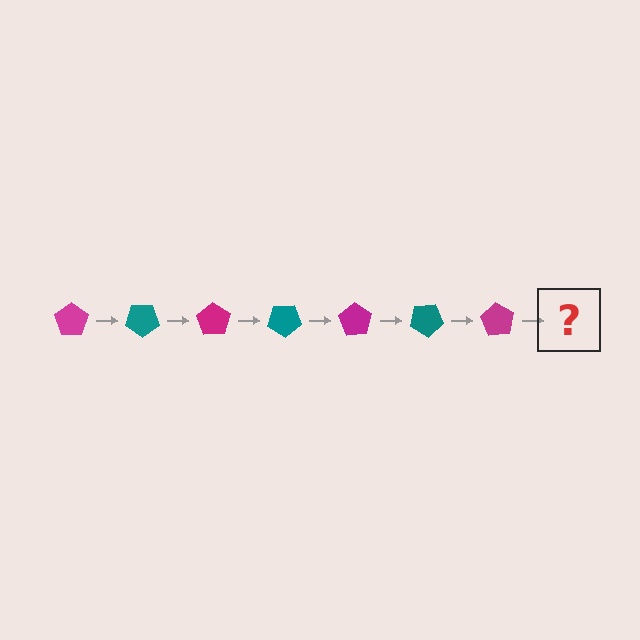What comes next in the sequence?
The next element should be a teal pentagon, rotated 245 degrees from the start.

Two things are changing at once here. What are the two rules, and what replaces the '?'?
The two rules are that it rotates 35 degrees each step and the color cycles through magenta and teal. The '?' should be a teal pentagon, rotated 245 degrees from the start.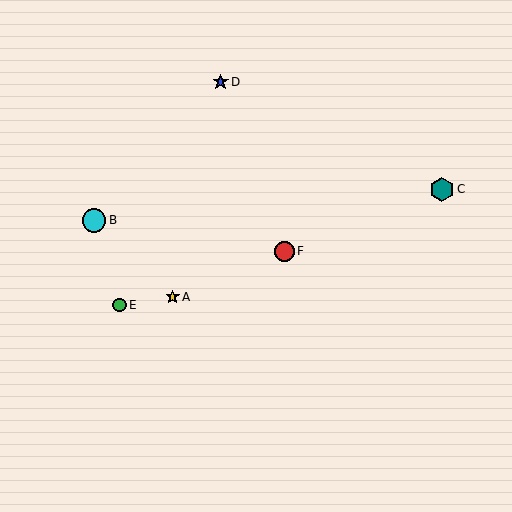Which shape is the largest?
The teal hexagon (labeled C) is the largest.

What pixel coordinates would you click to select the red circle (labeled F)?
Click at (285, 251) to select the red circle F.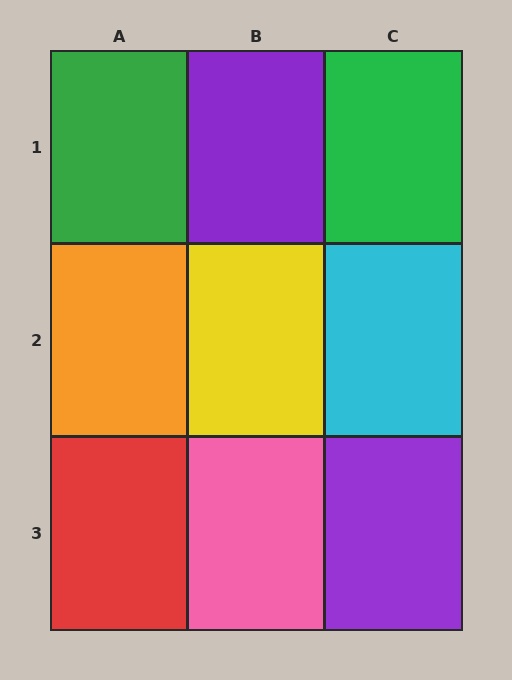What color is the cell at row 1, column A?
Green.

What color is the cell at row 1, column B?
Purple.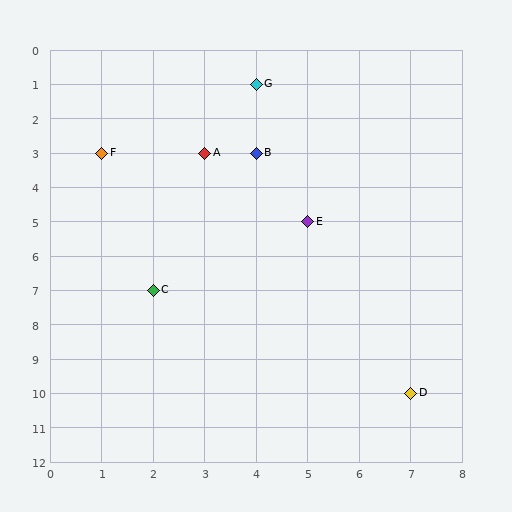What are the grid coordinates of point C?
Point C is at grid coordinates (2, 7).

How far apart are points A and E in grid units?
Points A and E are 2 columns and 2 rows apart (about 2.8 grid units diagonally).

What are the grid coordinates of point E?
Point E is at grid coordinates (5, 5).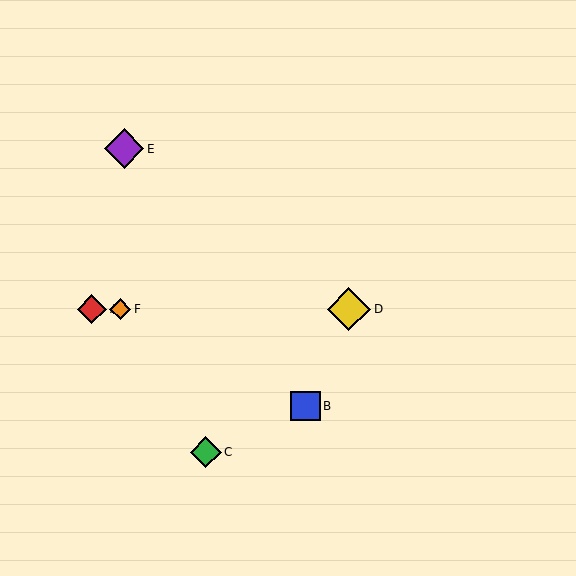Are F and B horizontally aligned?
No, F is at y≈309 and B is at y≈406.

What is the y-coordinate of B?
Object B is at y≈406.